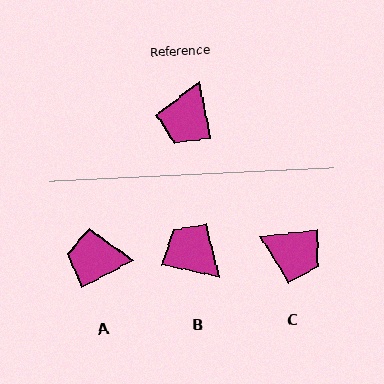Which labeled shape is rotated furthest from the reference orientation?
B, about 114 degrees away.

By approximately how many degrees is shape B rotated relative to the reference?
Approximately 114 degrees clockwise.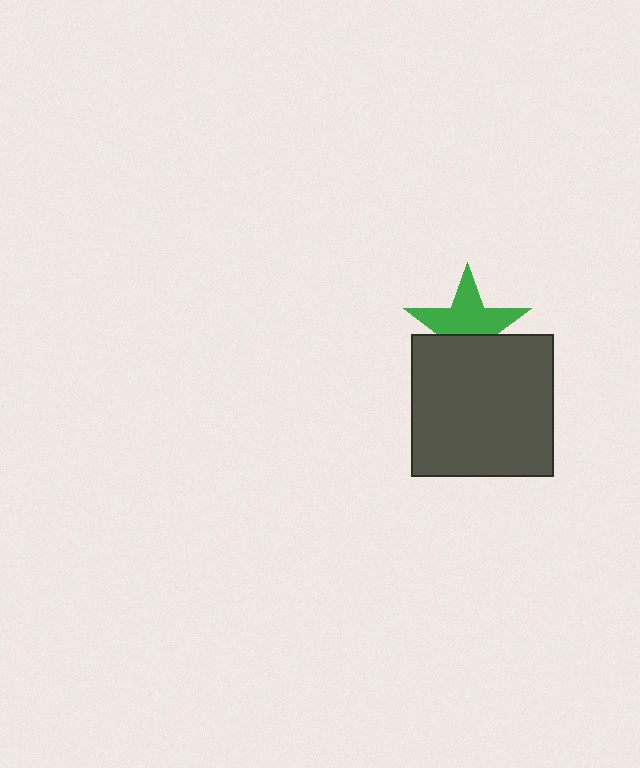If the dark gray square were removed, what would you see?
You would see the complete green star.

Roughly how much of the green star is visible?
About half of it is visible (roughly 59%).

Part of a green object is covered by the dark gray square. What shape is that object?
It is a star.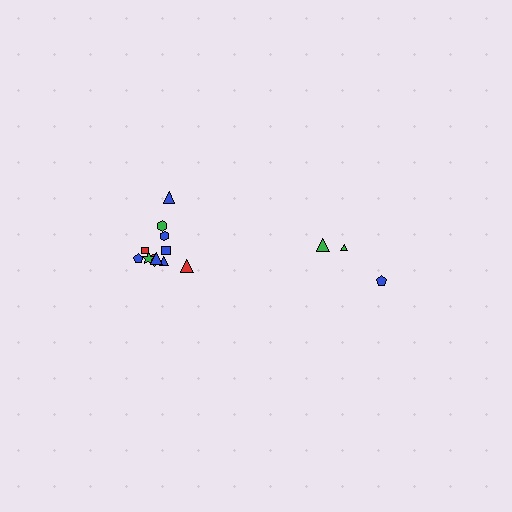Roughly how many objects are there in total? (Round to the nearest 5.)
Roughly 15 objects in total.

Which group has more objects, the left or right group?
The left group.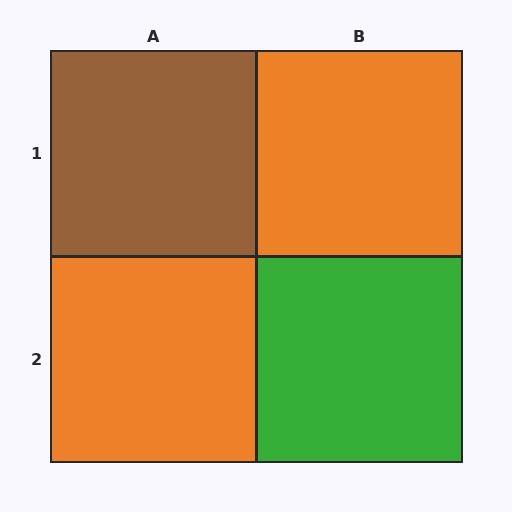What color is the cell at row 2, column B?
Green.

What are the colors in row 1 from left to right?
Brown, orange.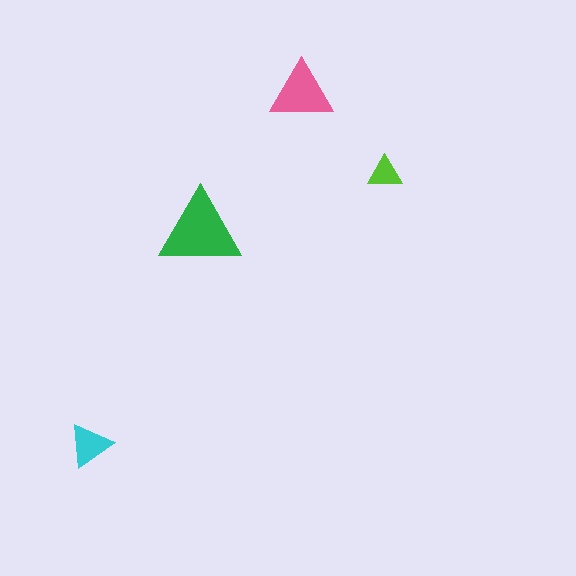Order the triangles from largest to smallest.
the green one, the pink one, the cyan one, the lime one.